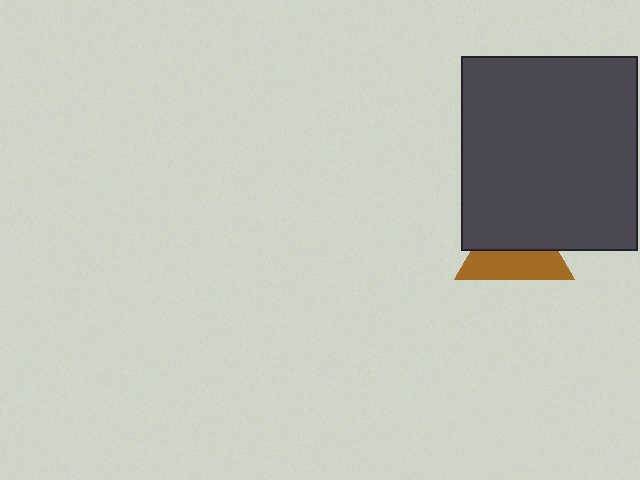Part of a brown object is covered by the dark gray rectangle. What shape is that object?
It is a triangle.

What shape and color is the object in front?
The object in front is a dark gray rectangle.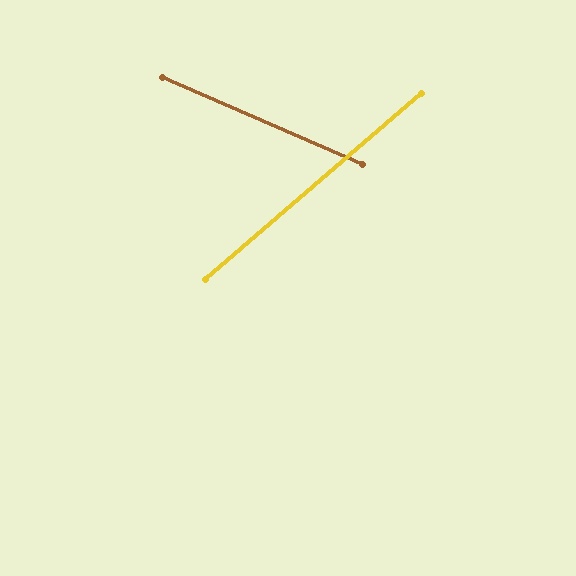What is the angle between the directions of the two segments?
Approximately 64 degrees.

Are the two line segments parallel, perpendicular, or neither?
Neither parallel nor perpendicular — they differ by about 64°.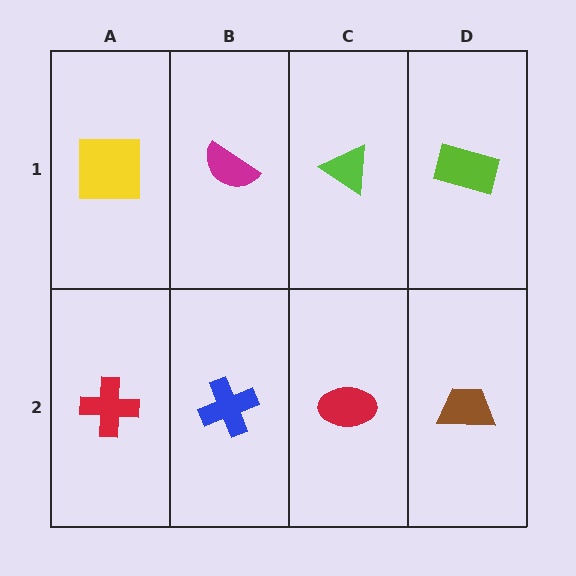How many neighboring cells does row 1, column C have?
3.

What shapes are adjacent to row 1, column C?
A red ellipse (row 2, column C), a magenta semicircle (row 1, column B), a lime rectangle (row 1, column D).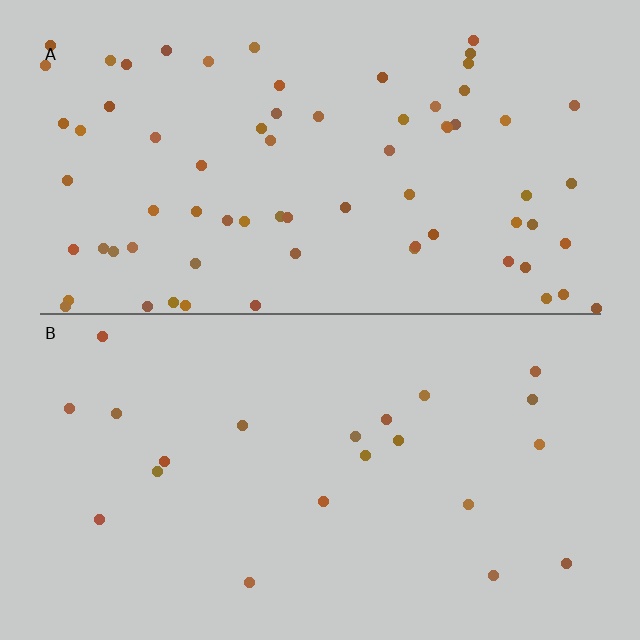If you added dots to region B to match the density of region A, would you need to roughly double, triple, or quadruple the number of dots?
Approximately triple.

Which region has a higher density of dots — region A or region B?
A (the top).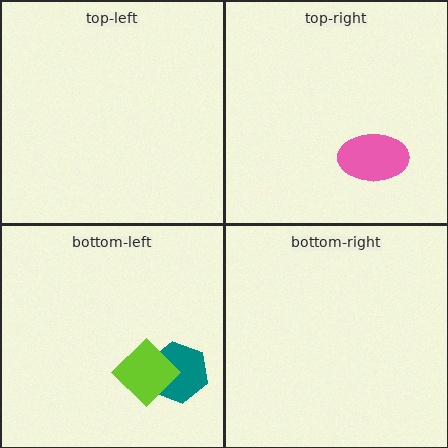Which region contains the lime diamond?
The bottom-left region.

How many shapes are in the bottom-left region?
2.